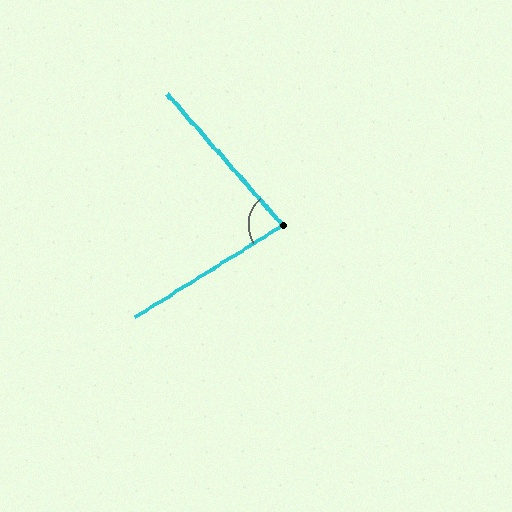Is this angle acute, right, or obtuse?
It is acute.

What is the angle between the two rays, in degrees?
Approximately 81 degrees.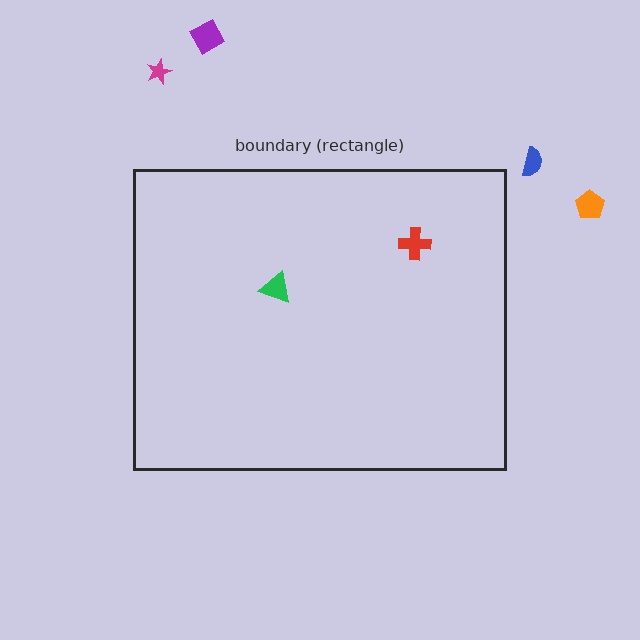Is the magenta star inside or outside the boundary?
Outside.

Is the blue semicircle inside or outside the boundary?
Outside.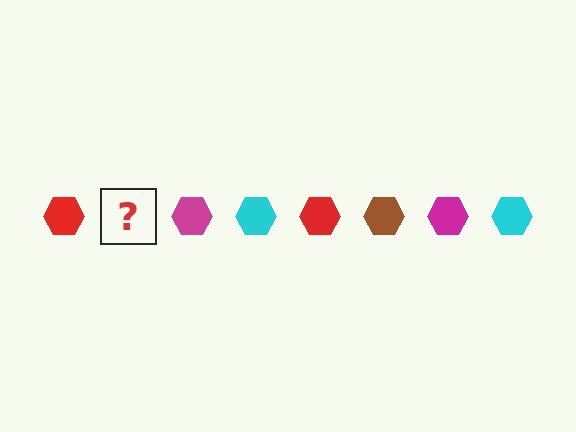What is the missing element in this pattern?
The missing element is a brown hexagon.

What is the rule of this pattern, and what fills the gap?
The rule is that the pattern cycles through red, brown, magenta, cyan hexagons. The gap should be filled with a brown hexagon.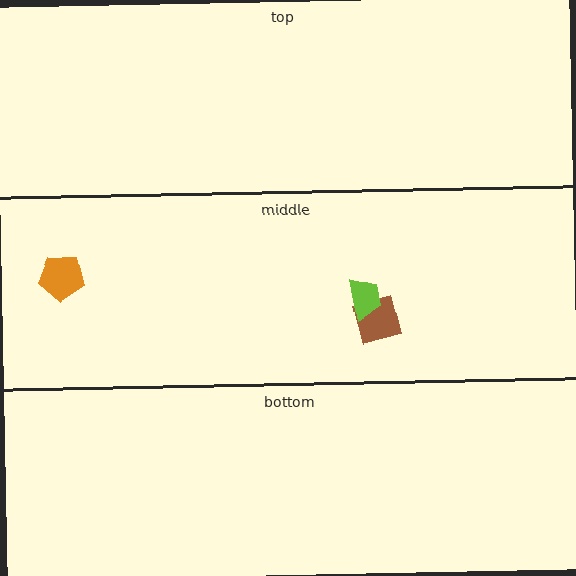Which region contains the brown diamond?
The middle region.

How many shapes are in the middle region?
3.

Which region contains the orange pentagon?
The middle region.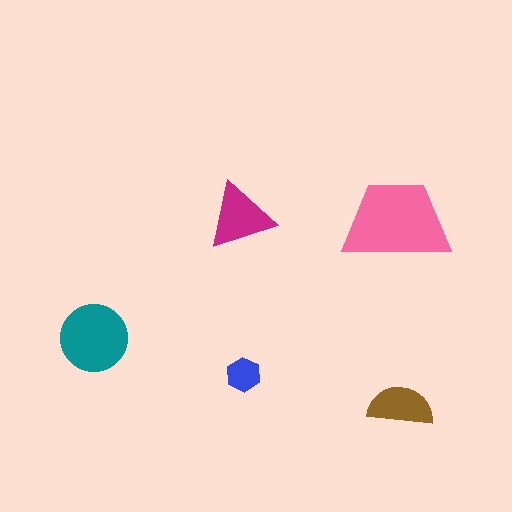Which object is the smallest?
The blue hexagon.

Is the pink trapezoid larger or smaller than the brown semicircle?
Larger.